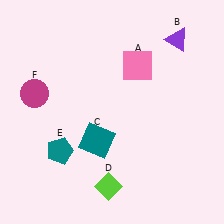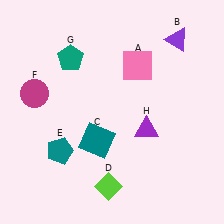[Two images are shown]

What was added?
A teal pentagon (G), a purple triangle (H) were added in Image 2.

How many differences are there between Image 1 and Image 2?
There are 2 differences between the two images.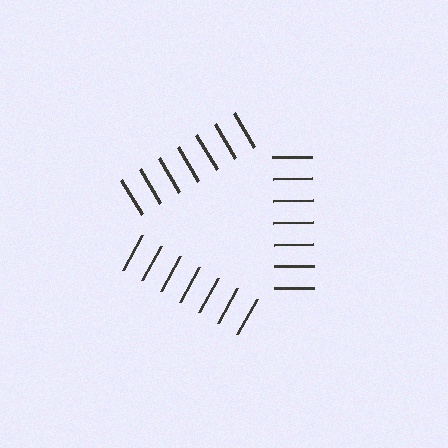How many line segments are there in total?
21 — 7 along each of the 3 edges.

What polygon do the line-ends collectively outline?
An illusory triangle — the line segments terminate on its edges but no continuous stroke is drawn.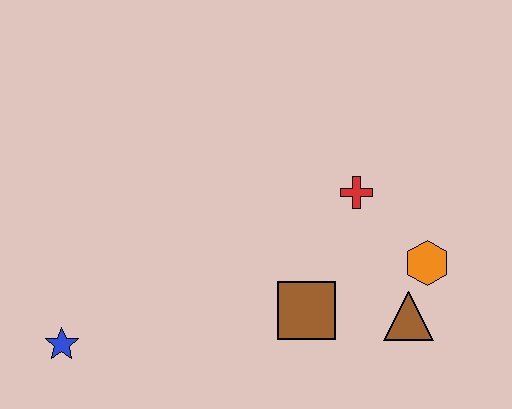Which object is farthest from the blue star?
The orange hexagon is farthest from the blue star.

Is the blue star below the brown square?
Yes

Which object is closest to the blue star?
The brown square is closest to the blue star.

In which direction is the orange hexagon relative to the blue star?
The orange hexagon is to the right of the blue star.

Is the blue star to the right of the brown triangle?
No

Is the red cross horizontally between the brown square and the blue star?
No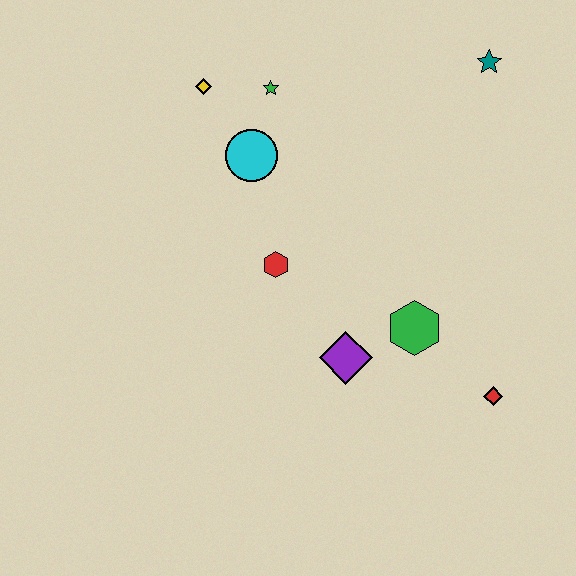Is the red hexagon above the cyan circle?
No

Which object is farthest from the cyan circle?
The red diamond is farthest from the cyan circle.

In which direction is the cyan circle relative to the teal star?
The cyan circle is to the left of the teal star.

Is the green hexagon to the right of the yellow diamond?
Yes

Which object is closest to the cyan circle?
The green star is closest to the cyan circle.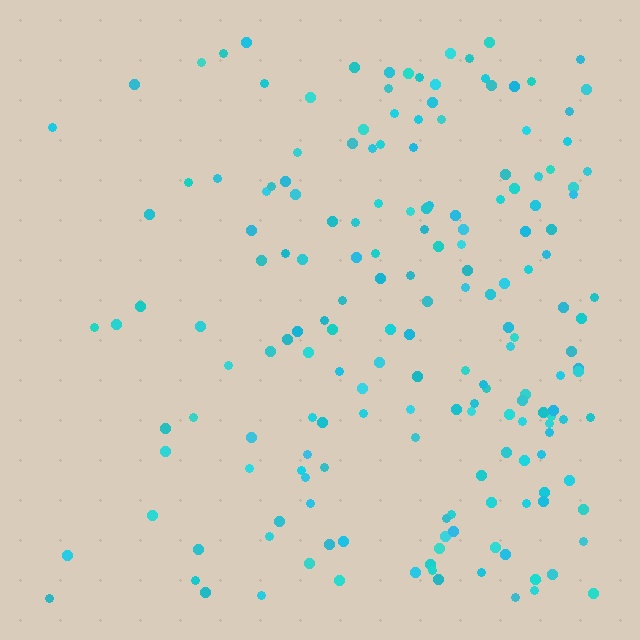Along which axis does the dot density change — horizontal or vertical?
Horizontal.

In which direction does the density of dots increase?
From left to right, with the right side densest.